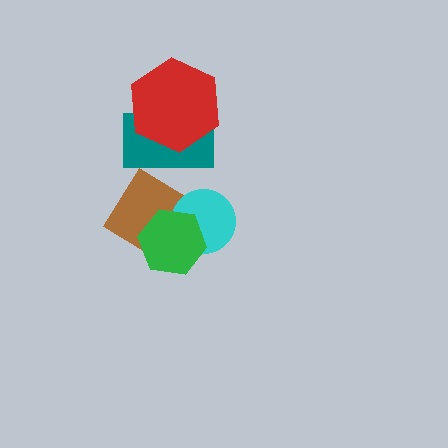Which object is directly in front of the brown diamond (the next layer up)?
The teal rectangle is directly in front of the brown diamond.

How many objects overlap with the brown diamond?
3 objects overlap with the brown diamond.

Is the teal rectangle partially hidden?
Yes, it is partially covered by another shape.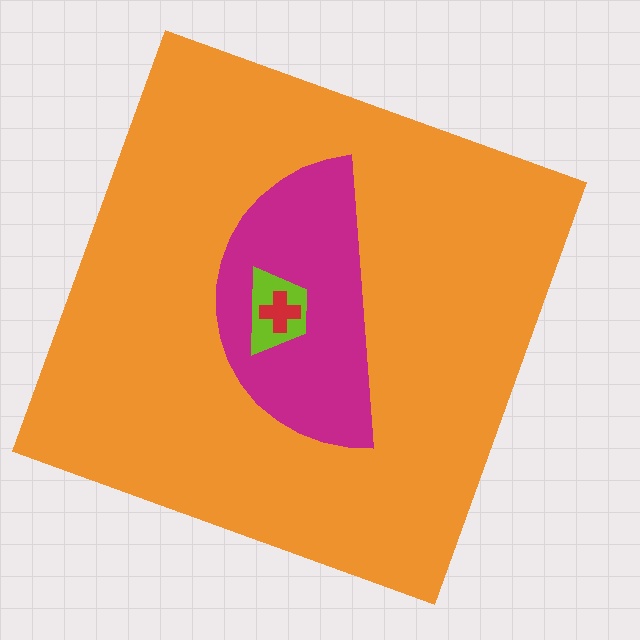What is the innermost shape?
The red cross.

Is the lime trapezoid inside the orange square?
Yes.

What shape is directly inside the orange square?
The magenta semicircle.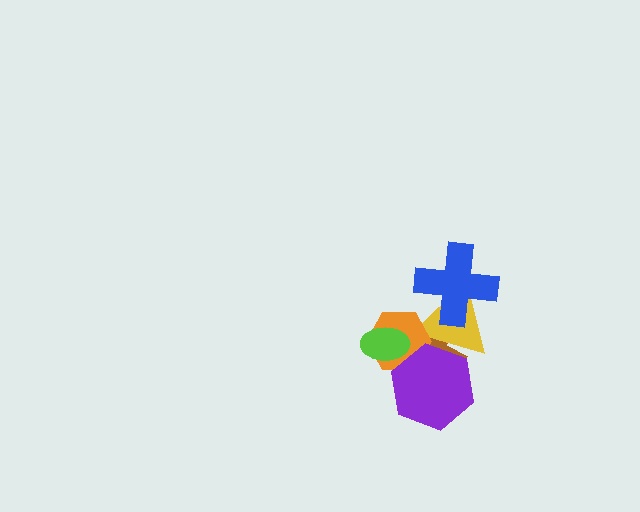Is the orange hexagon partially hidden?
Yes, it is partially covered by another shape.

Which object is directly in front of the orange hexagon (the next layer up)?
The lime ellipse is directly in front of the orange hexagon.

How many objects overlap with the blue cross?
1 object overlaps with the blue cross.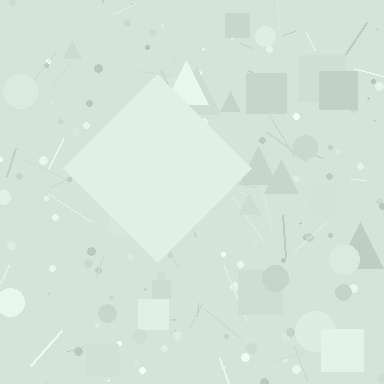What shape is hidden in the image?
A diamond is hidden in the image.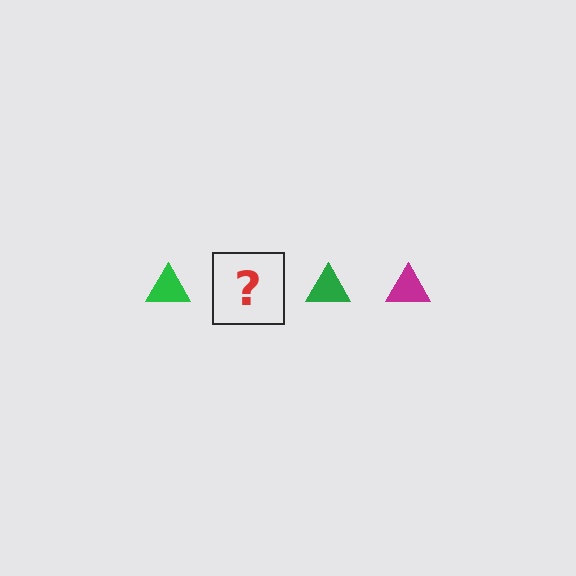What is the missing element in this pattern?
The missing element is a magenta triangle.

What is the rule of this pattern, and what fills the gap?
The rule is that the pattern cycles through green, magenta triangles. The gap should be filled with a magenta triangle.